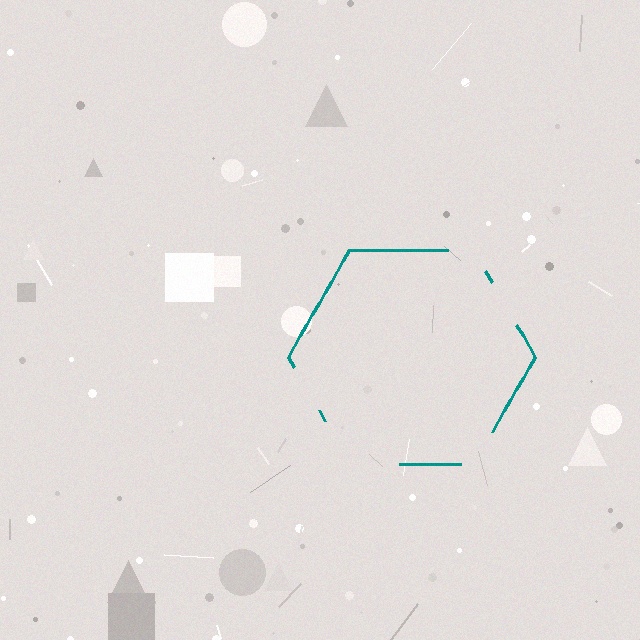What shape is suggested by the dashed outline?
The dashed outline suggests a hexagon.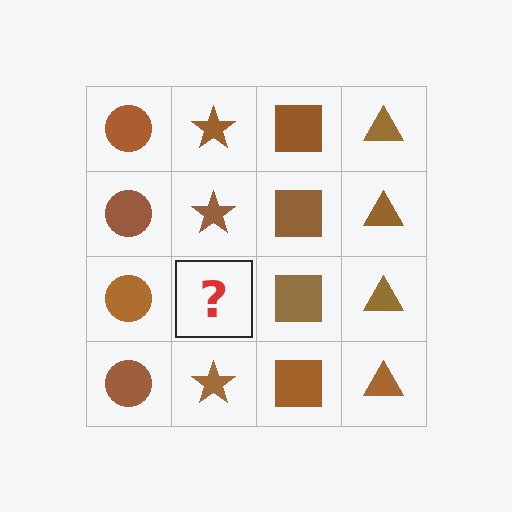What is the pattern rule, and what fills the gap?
The rule is that each column has a consistent shape. The gap should be filled with a brown star.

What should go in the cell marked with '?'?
The missing cell should contain a brown star.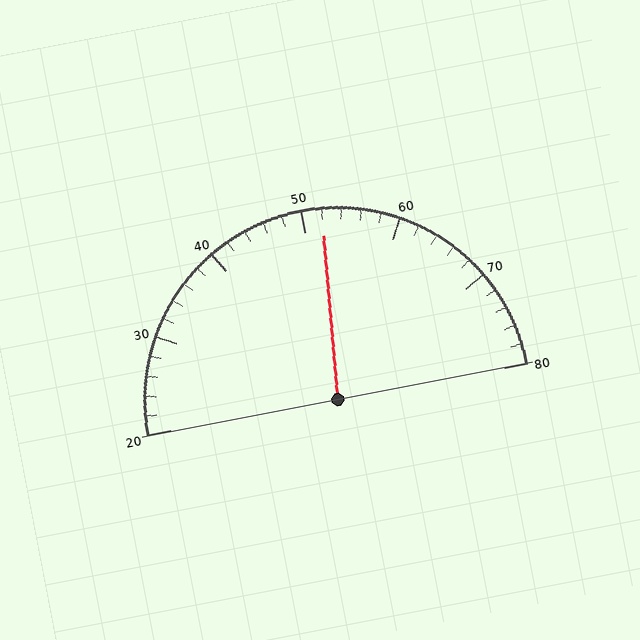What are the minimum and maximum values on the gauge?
The gauge ranges from 20 to 80.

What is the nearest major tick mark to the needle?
The nearest major tick mark is 50.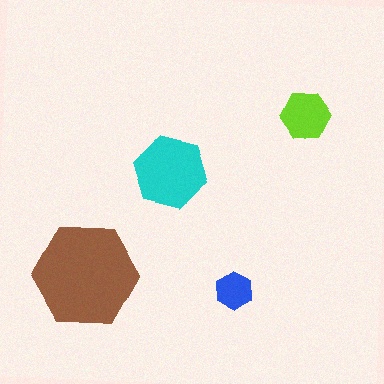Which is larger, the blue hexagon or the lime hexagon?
The lime one.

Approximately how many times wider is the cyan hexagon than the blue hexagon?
About 2 times wider.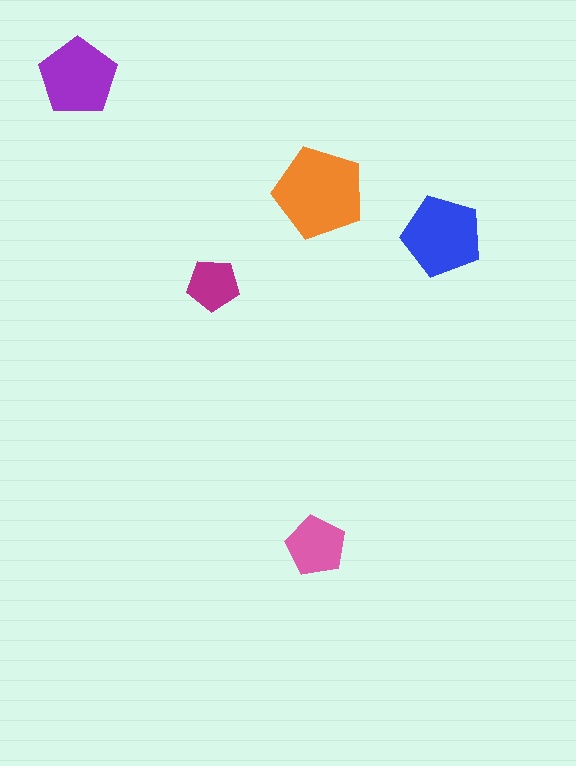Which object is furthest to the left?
The purple pentagon is leftmost.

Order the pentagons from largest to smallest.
the orange one, the blue one, the purple one, the pink one, the magenta one.